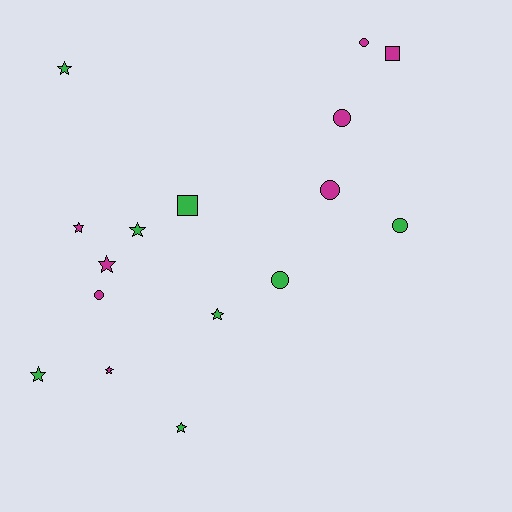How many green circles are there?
There are 2 green circles.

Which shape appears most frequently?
Star, with 8 objects.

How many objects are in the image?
There are 16 objects.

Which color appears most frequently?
Magenta, with 8 objects.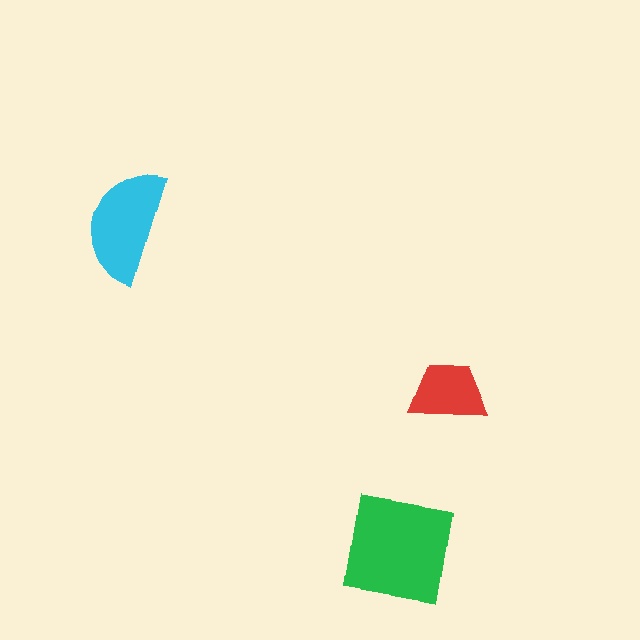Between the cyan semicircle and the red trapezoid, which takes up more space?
The cyan semicircle.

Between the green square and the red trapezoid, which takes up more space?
The green square.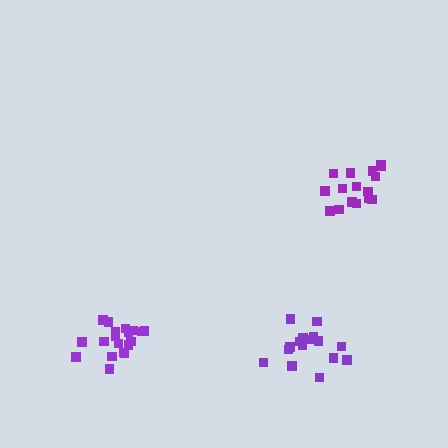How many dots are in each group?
Group 1: 16 dots, Group 2: 16 dots, Group 3: 19 dots (51 total).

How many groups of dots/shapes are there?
There are 3 groups.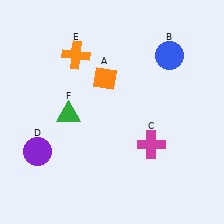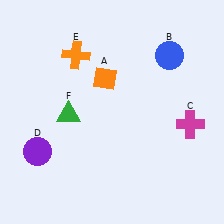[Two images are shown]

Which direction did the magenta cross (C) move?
The magenta cross (C) moved right.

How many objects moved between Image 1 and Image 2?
1 object moved between the two images.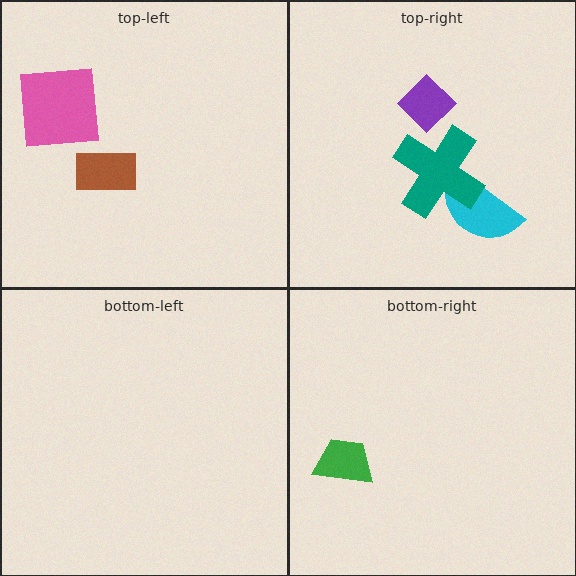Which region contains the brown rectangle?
The top-left region.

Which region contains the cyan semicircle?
The top-right region.